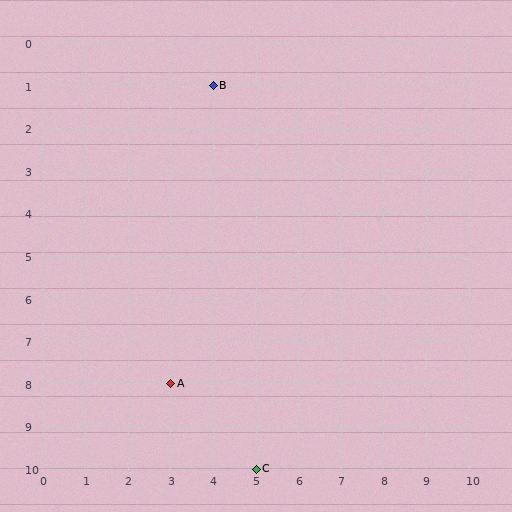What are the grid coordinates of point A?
Point A is at grid coordinates (3, 8).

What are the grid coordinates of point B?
Point B is at grid coordinates (4, 1).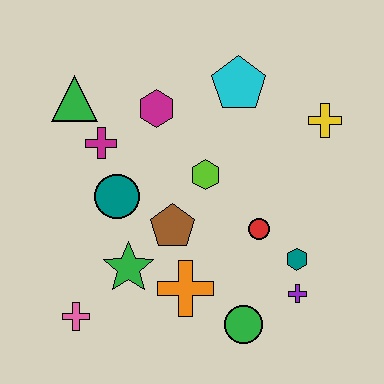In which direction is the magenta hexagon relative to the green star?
The magenta hexagon is above the green star.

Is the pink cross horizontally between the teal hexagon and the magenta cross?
No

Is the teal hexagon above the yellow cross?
No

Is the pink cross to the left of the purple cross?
Yes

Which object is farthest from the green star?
The yellow cross is farthest from the green star.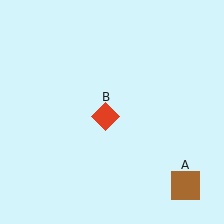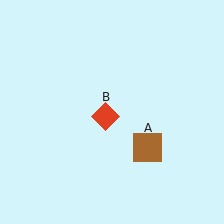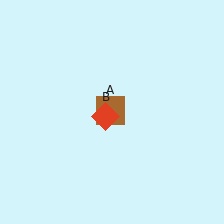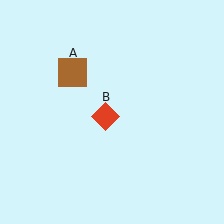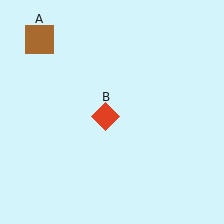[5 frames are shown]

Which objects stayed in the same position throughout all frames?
Red diamond (object B) remained stationary.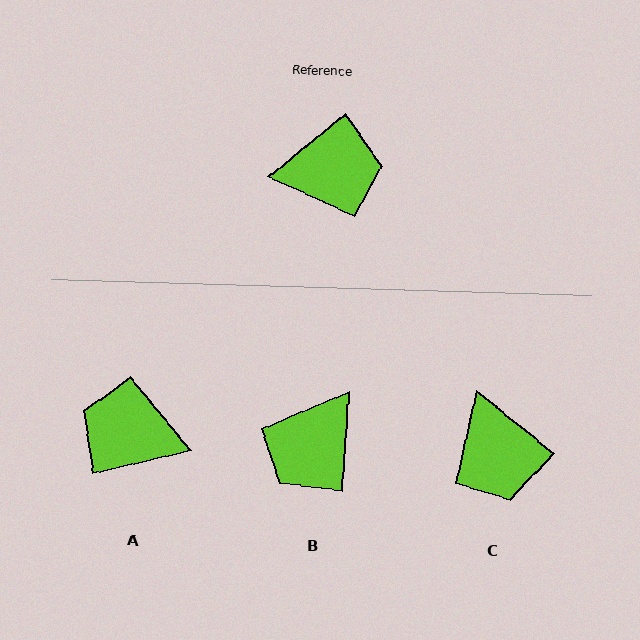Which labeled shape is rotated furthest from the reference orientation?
A, about 154 degrees away.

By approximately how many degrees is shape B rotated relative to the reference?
Approximately 133 degrees clockwise.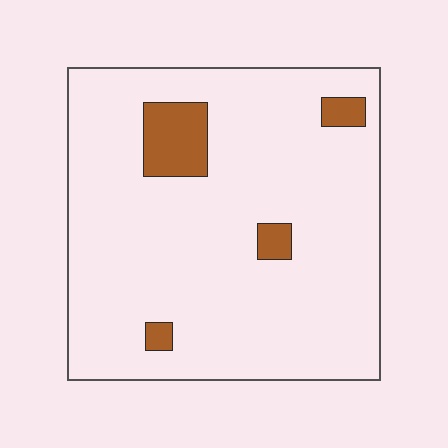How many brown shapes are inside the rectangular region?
4.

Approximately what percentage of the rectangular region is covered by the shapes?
Approximately 10%.